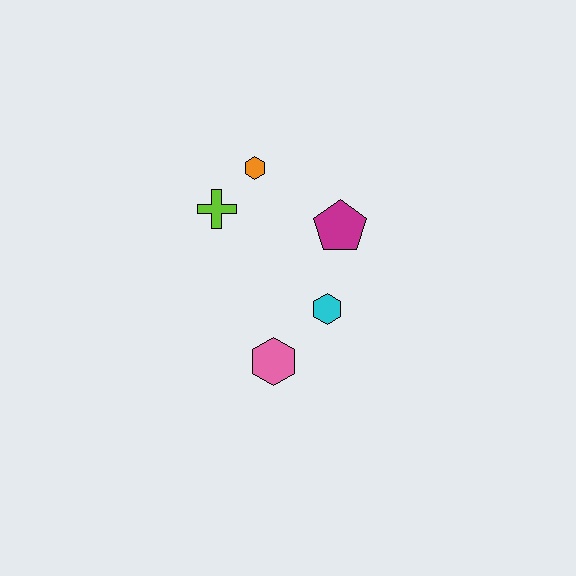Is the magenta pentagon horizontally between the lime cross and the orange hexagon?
No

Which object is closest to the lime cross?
The orange hexagon is closest to the lime cross.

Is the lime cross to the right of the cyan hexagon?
No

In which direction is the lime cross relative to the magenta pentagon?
The lime cross is to the left of the magenta pentagon.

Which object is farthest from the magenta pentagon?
The pink hexagon is farthest from the magenta pentagon.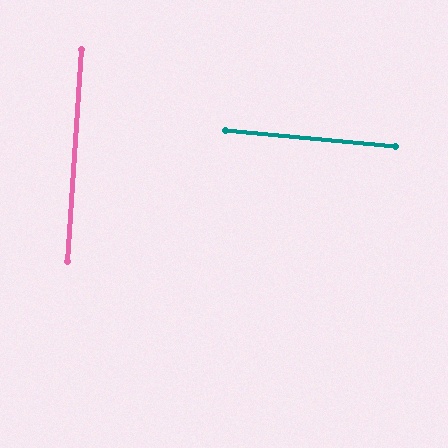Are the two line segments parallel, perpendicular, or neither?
Perpendicular — they meet at approximately 89°.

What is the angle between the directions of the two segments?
Approximately 89 degrees.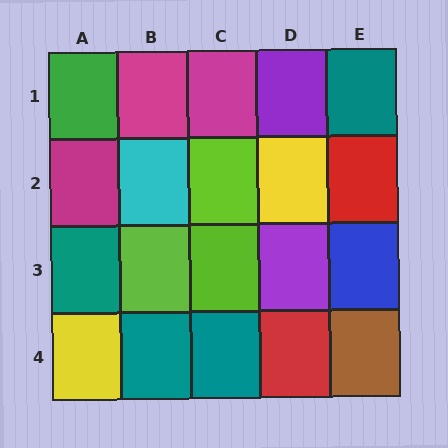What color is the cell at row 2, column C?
Lime.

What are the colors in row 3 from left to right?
Teal, lime, lime, purple, blue.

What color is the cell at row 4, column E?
Brown.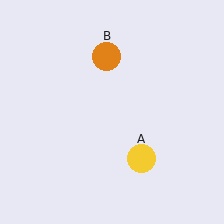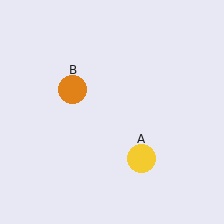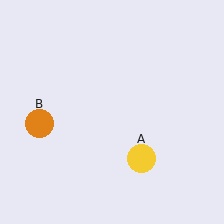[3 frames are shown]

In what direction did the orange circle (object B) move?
The orange circle (object B) moved down and to the left.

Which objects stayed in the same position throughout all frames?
Yellow circle (object A) remained stationary.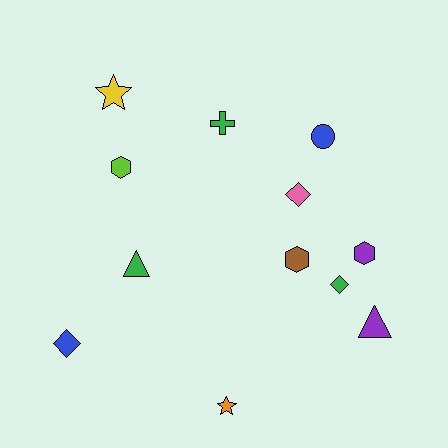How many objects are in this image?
There are 12 objects.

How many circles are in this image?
There is 1 circle.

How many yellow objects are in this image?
There is 1 yellow object.